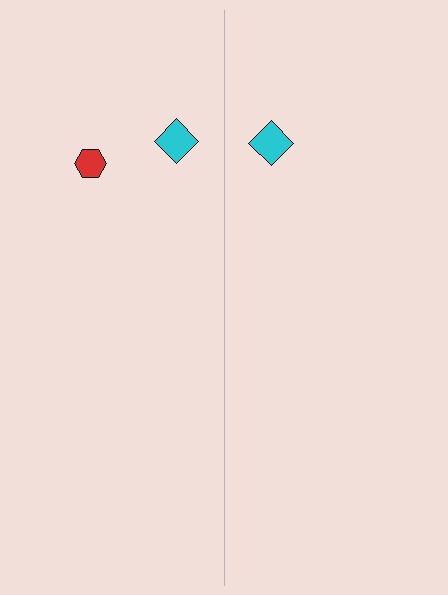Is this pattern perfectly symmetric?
No, the pattern is not perfectly symmetric. A red hexagon is missing from the right side.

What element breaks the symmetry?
A red hexagon is missing from the right side.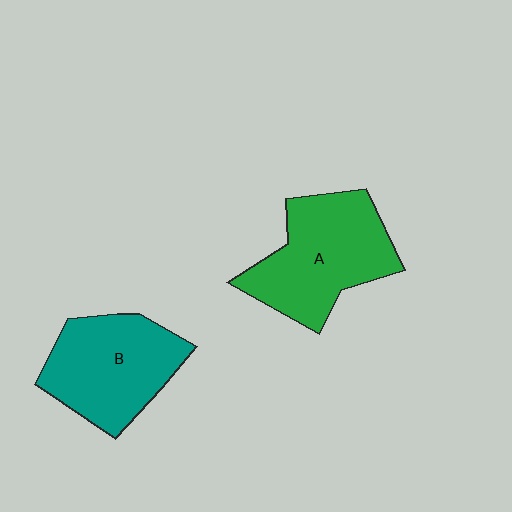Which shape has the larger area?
Shape A (green).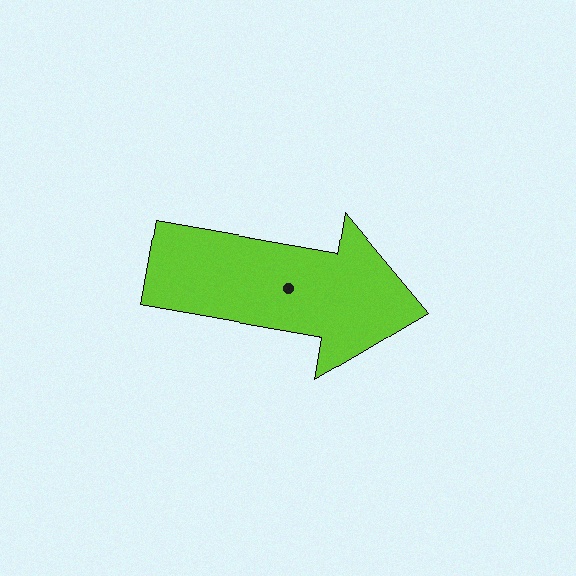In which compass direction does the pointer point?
East.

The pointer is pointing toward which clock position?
Roughly 3 o'clock.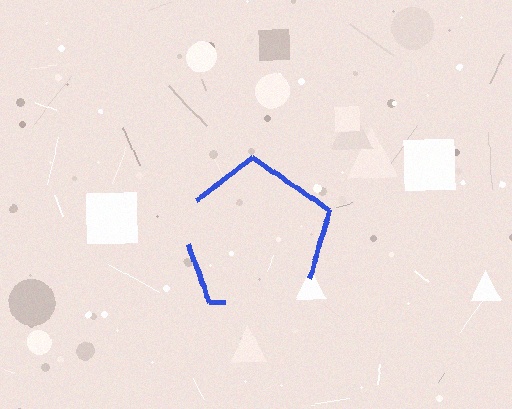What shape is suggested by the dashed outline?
The dashed outline suggests a pentagon.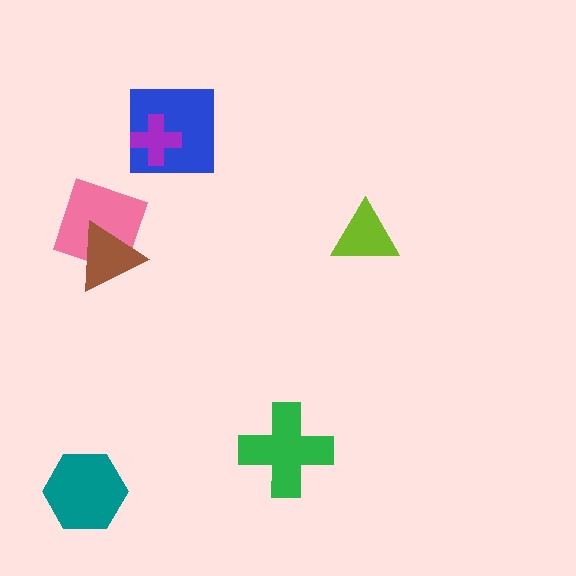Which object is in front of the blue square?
The purple cross is in front of the blue square.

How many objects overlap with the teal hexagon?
0 objects overlap with the teal hexagon.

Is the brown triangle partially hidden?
No, no other shape covers it.